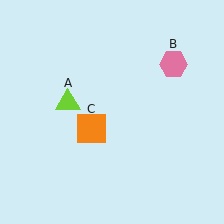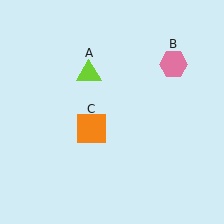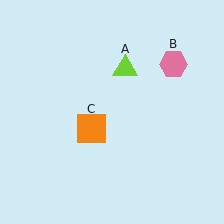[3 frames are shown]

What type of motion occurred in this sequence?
The lime triangle (object A) rotated clockwise around the center of the scene.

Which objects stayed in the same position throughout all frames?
Pink hexagon (object B) and orange square (object C) remained stationary.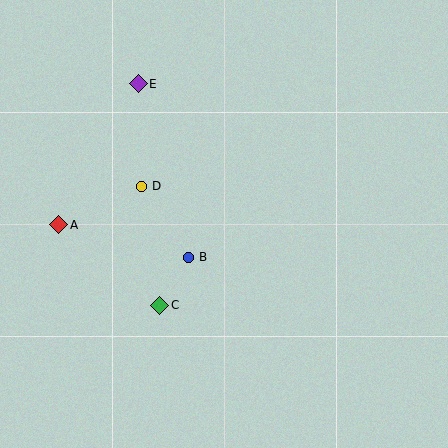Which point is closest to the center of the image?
Point B at (188, 257) is closest to the center.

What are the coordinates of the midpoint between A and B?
The midpoint between A and B is at (123, 241).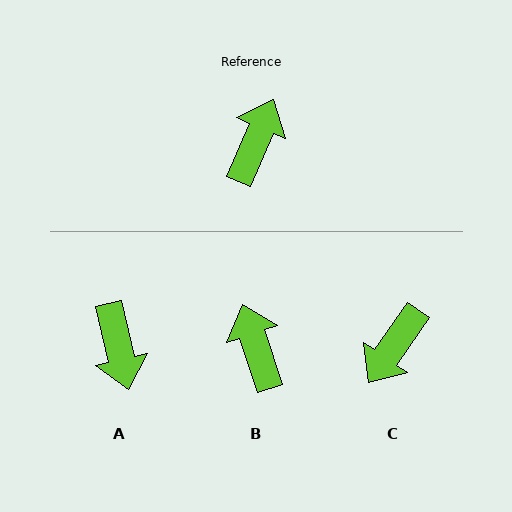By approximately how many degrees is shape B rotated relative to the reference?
Approximately 41 degrees counter-clockwise.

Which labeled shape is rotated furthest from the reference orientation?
C, about 168 degrees away.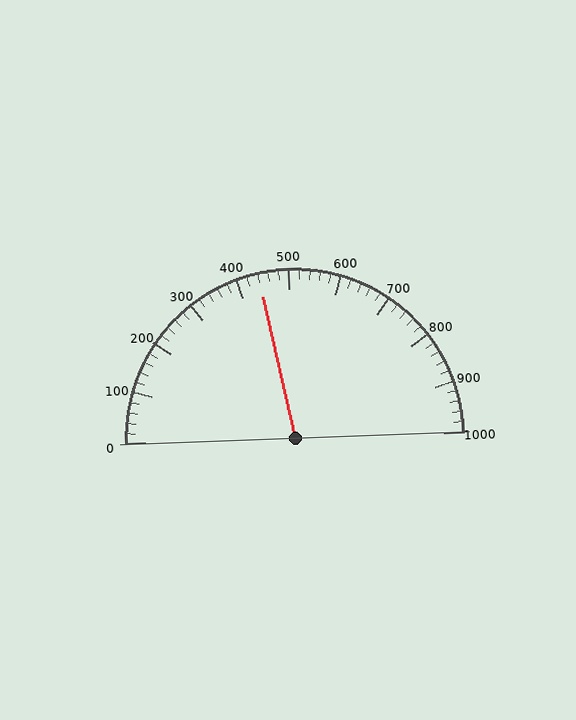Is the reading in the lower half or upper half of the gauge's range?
The reading is in the lower half of the range (0 to 1000).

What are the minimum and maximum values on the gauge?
The gauge ranges from 0 to 1000.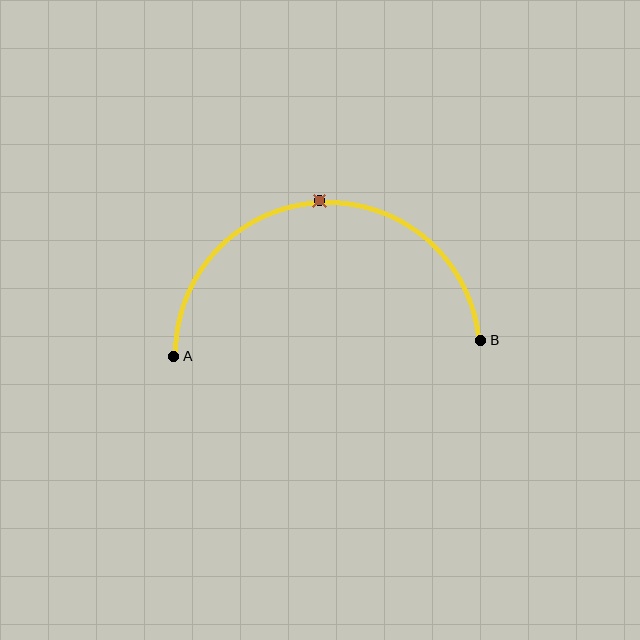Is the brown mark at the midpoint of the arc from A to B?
Yes. The brown mark lies on the arc at equal arc-length from both A and B — it is the arc midpoint.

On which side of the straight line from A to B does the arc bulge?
The arc bulges above the straight line connecting A and B.